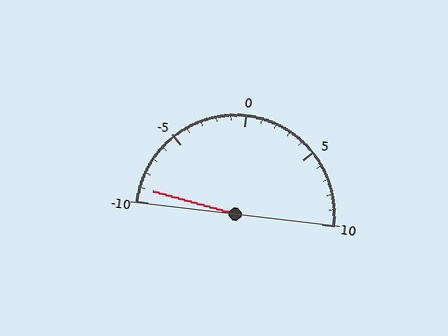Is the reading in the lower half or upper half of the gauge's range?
The reading is in the lower half of the range (-10 to 10).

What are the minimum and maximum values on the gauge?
The gauge ranges from -10 to 10.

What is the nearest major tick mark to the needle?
The nearest major tick mark is -10.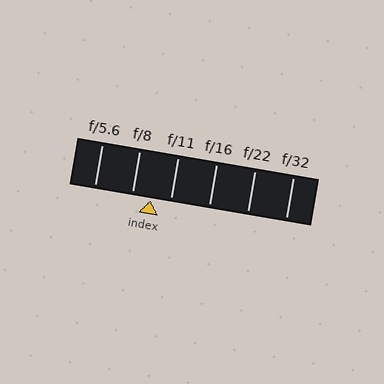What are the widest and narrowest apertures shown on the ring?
The widest aperture shown is f/5.6 and the narrowest is f/32.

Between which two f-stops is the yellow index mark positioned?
The index mark is between f/8 and f/11.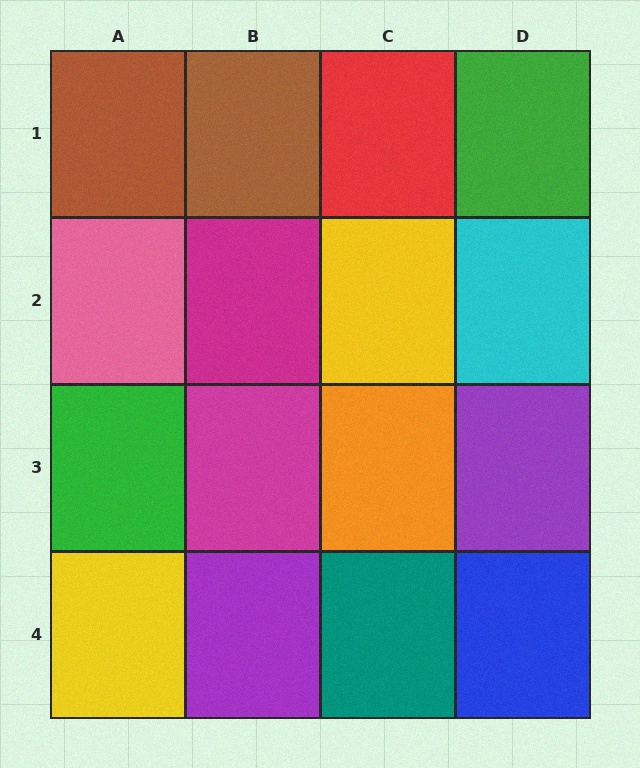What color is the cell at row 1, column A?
Brown.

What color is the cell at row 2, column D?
Cyan.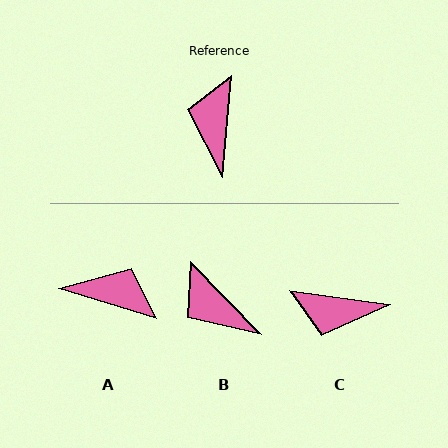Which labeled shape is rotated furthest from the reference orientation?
A, about 101 degrees away.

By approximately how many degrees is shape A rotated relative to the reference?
Approximately 101 degrees clockwise.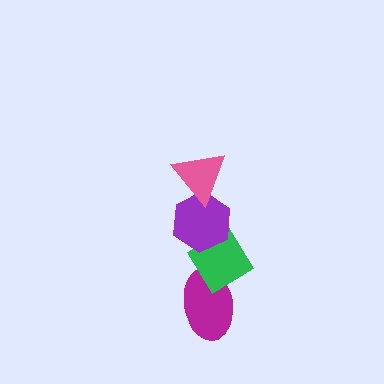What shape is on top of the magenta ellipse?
The green diamond is on top of the magenta ellipse.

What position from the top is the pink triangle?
The pink triangle is 1st from the top.